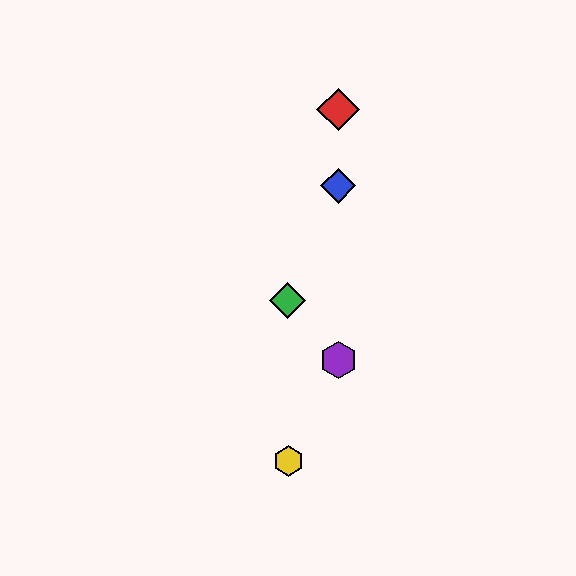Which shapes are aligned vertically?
The red diamond, the blue diamond, the purple hexagon are aligned vertically.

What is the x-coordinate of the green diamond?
The green diamond is at x≈287.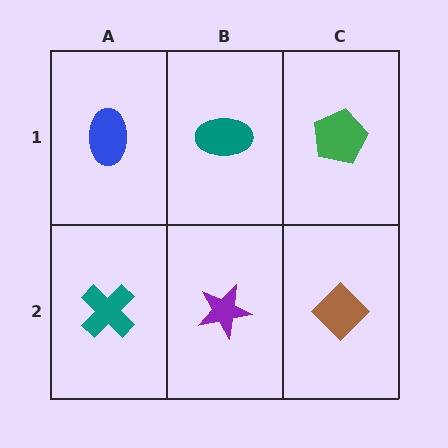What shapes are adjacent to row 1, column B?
A purple star (row 2, column B), a blue ellipse (row 1, column A), a green pentagon (row 1, column C).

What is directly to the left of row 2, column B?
A teal cross.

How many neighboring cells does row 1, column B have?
3.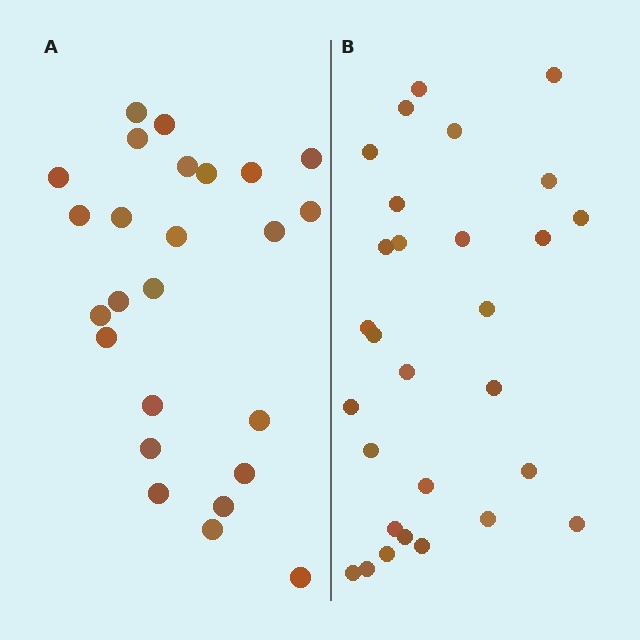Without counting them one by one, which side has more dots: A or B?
Region B (the right region) has more dots.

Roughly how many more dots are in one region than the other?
Region B has about 4 more dots than region A.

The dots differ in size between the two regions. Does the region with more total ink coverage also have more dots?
No. Region A has more total ink coverage because its dots are larger, but region B actually contains more individual dots. Total area can be misleading — the number of items is what matters here.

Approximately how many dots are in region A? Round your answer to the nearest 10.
About 20 dots. (The exact count is 25, which rounds to 20.)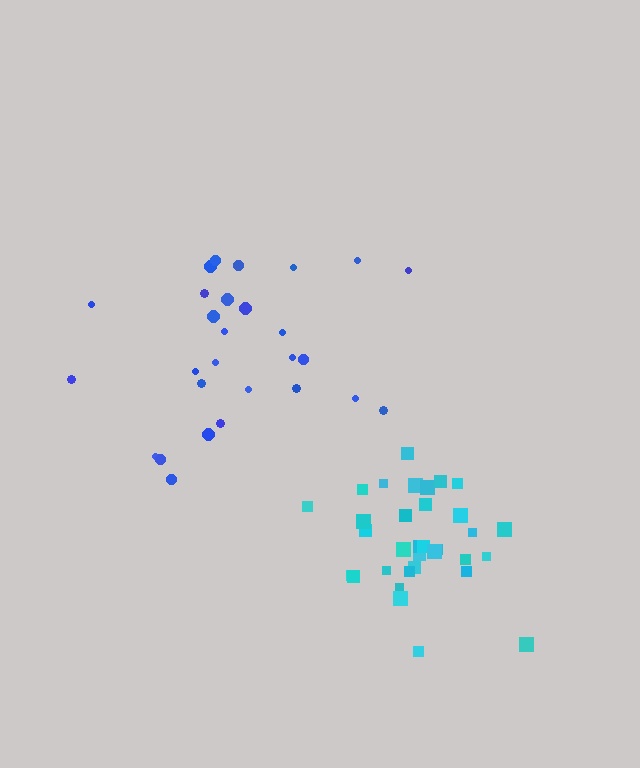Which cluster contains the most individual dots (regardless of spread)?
Cyan (33).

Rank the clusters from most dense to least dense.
cyan, blue.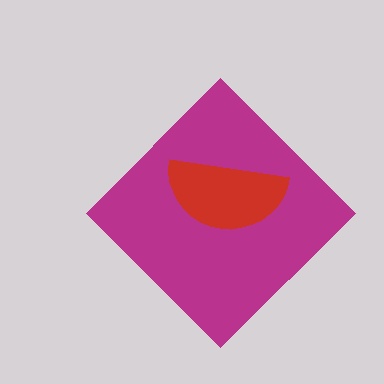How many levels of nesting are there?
2.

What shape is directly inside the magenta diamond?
The red semicircle.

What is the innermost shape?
The red semicircle.